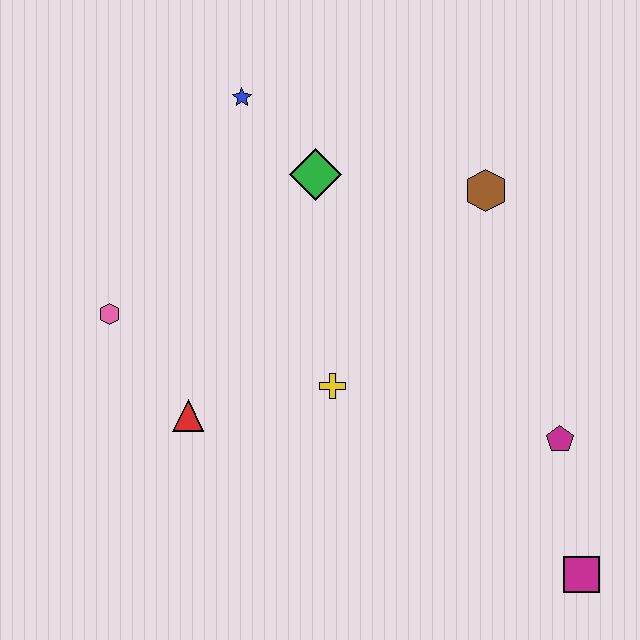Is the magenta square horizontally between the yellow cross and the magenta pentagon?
No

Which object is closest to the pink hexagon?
The red triangle is closest to the pink hexagon.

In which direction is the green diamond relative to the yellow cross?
The green diamond is above the yellow cross.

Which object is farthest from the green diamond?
The magenta square is farthest from the green diamond.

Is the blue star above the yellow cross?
Yes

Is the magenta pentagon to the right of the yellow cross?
Yes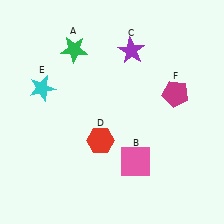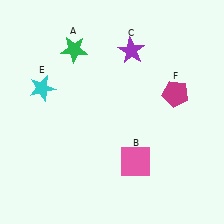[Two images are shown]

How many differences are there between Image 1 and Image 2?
There is 1 difference between the two images.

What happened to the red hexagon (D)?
The red hexagon (D) was removed in Image 2. It was in the bottom-left area of Image 1.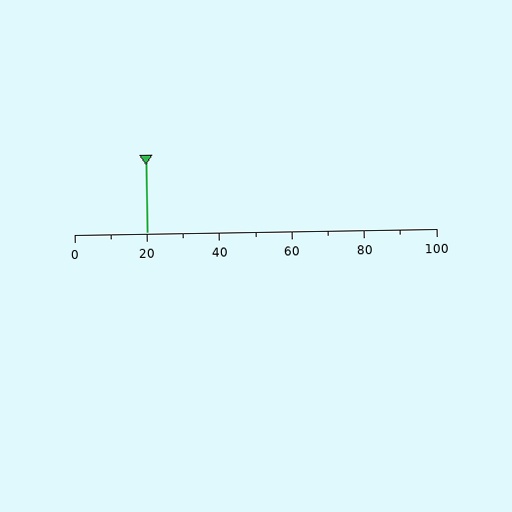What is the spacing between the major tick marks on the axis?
The major ticks are spaced 20 apart.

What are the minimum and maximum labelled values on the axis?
The axis runs from 0 to 100.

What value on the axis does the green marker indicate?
The marker indicates approximately 20.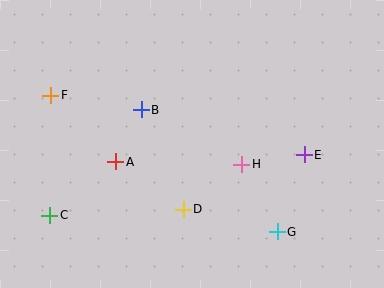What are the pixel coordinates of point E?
Point E is at (304, 155).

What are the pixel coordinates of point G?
Point G is at (277, 232).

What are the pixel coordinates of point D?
Point D is at (183, 209).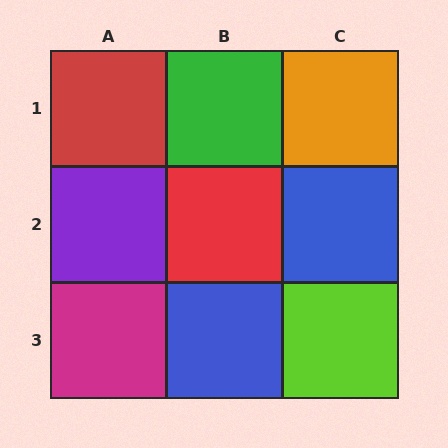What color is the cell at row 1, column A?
Red.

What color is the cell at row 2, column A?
Purple.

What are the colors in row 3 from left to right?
Magenta, blue, lime.